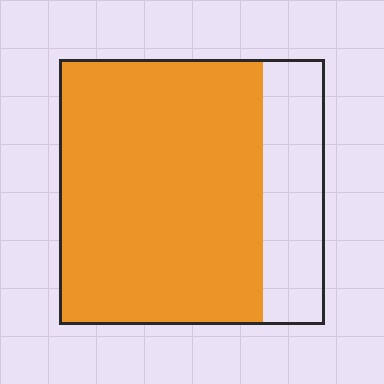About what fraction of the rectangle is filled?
About three quarters (3/4).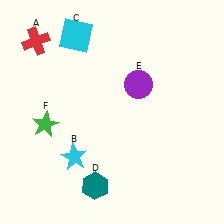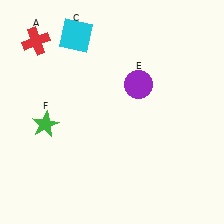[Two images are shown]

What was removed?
The teal hexagon (D), the cyan star (B) were removed in Image 2.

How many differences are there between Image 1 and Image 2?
There are 2 differences between the two images.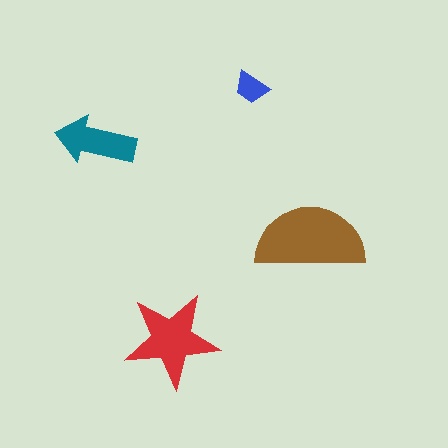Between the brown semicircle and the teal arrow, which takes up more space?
The brown semicircle.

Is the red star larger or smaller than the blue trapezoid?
Larger.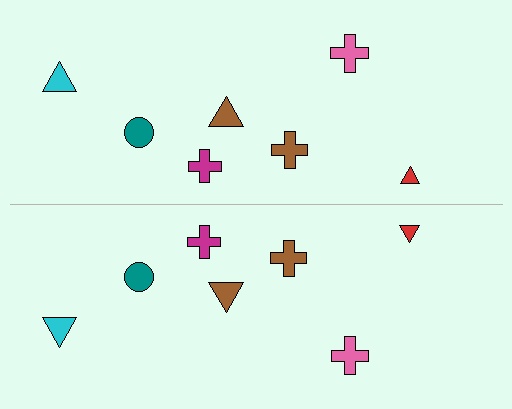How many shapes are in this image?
There are 14 shapes in this image.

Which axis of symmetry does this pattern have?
The pattern has a horizontal axis of symmetry running through the center of the image.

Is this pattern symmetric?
Yes, this pattern has bilateral (reflection) symmetry.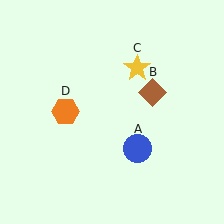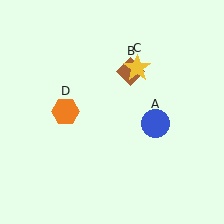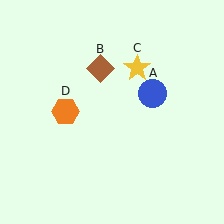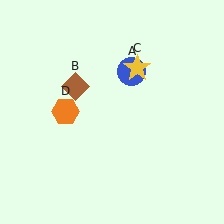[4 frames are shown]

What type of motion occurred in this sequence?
The blue circle (object A), brown diamond (object B) rotated counterclockwise around the center of the scene.